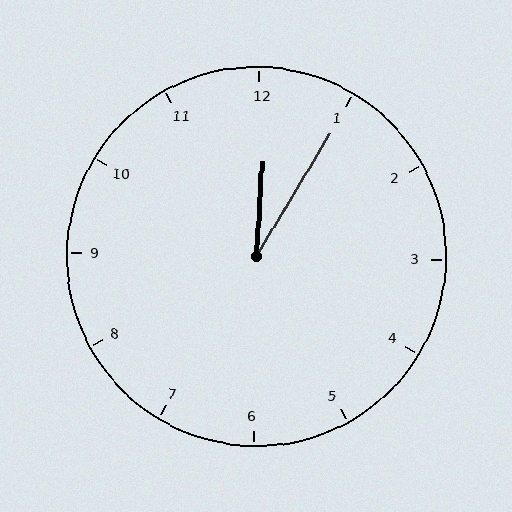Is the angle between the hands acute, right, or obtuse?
It is acute.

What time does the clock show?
12:05.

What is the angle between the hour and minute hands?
Approximately 28 degrees.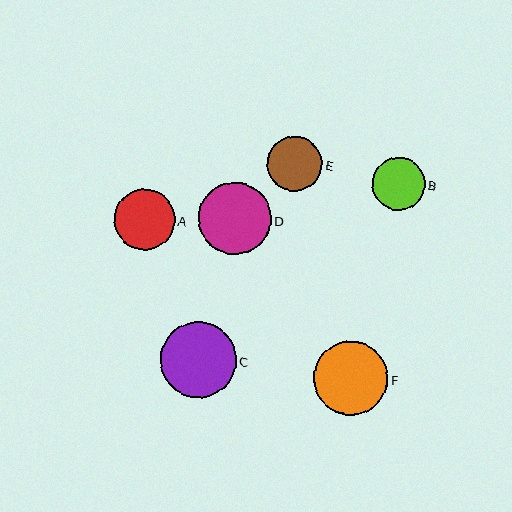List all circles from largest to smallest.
From largest to smallest: C, F, D, A, E, B.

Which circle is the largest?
Circle C is the largest with a size of approximately 76 pixels.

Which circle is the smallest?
Circle B is the smallest with a size of approximately 53 pixels.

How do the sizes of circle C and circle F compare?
Circle C and circle F are approximately the same size.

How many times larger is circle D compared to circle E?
Circle D is approximately 1.3 times the size of circle E.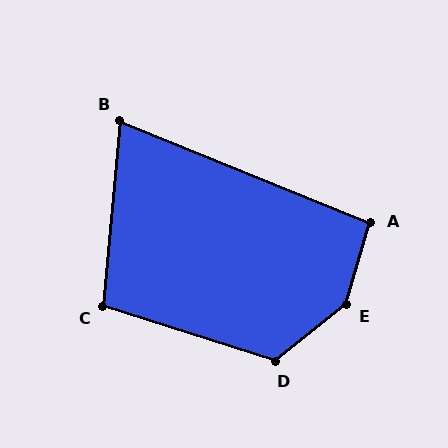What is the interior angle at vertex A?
Approximately 96 degrees (obtuse).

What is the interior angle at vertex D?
Approximately 124 degrees (obtuse).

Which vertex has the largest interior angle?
E, at approximately 145 degrees.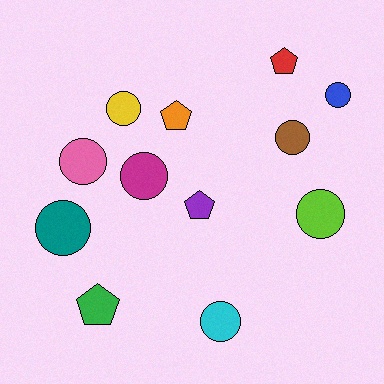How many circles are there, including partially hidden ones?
There are 8 circles.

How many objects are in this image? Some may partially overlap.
There are 12 objects.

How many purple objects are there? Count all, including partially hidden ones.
There is 1 purple object.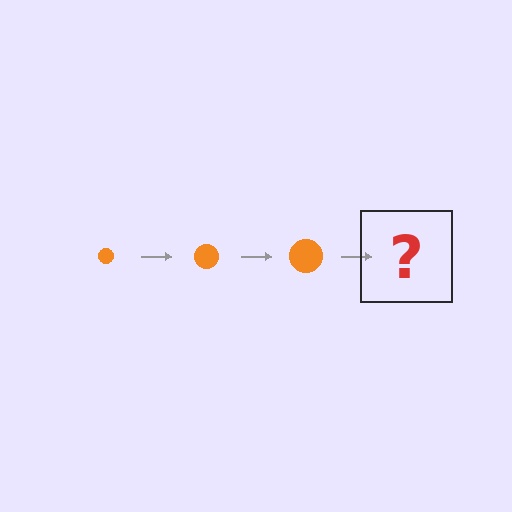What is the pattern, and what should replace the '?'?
The pattern is that the circle gets progressively larger each step. The '?' should be an orange circle, larger than the previous one.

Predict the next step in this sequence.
The next step is an orange circle, larger than the previous one.